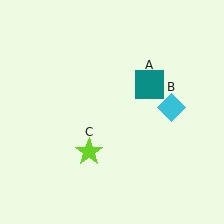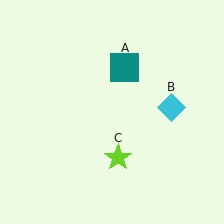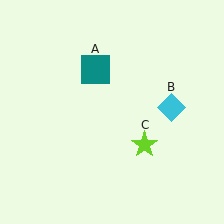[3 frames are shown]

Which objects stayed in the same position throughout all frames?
Cyan diamond (object B) remained stationary.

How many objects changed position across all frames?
2 objects changed position: teal square (object A), lime star (object C).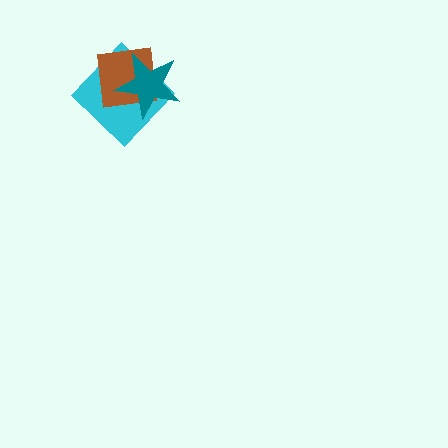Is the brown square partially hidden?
Yes, it is partially covered by another shape.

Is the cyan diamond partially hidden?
Yes, it is partially covered by another shape.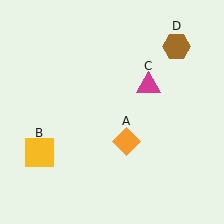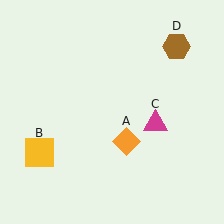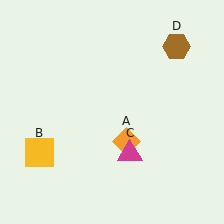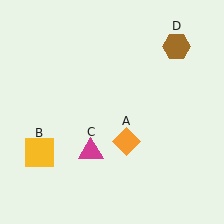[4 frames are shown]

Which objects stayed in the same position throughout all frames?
Orange diamond (object A) and yellow square (object B) and brown hexagon (object D) remained stationary.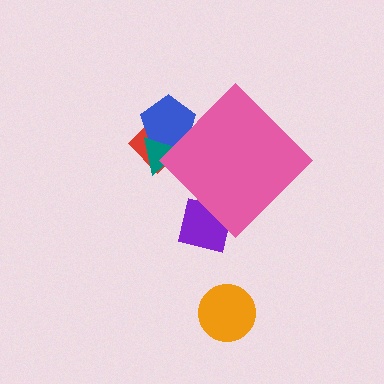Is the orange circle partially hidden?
No, the orange circle is fully visible.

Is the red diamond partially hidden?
Yes, the red diamond is partially hidden behind the pink diamond.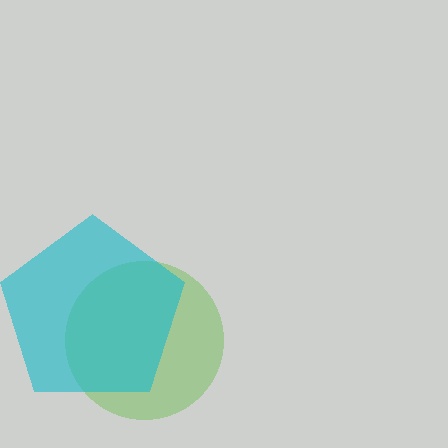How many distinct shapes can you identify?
There are 2 distinct shapes: a lime circle, a cyan pentagon.